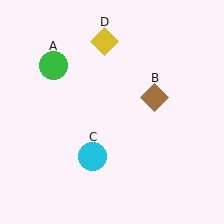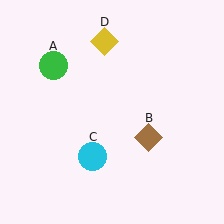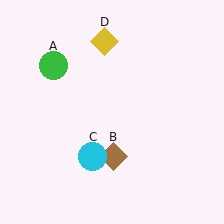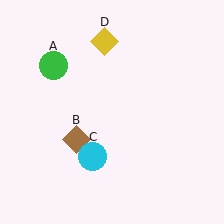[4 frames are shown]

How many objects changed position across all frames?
1 object changed position: brown diamond (object B).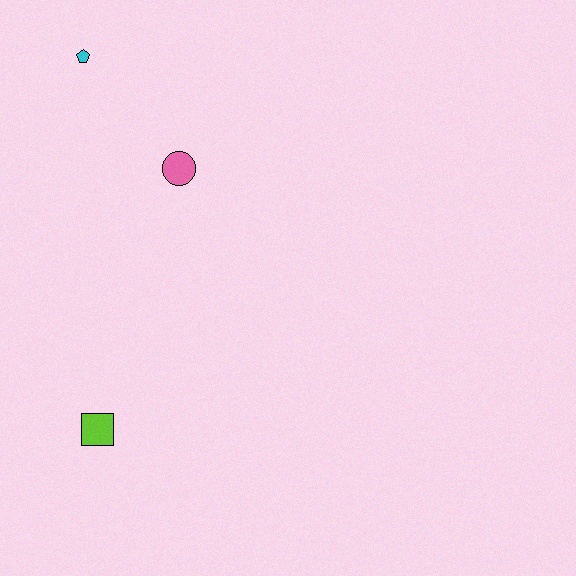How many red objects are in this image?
There are no red objects.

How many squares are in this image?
There is 1 square.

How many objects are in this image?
There are 3 objects.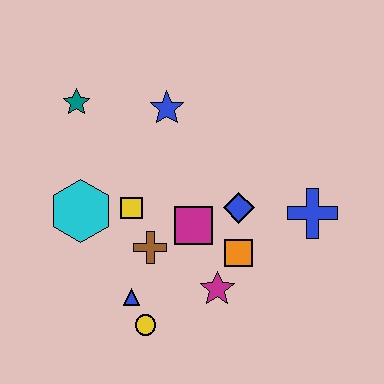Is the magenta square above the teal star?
No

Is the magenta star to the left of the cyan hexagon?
No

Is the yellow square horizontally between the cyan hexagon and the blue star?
Yes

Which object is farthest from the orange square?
The teal star is farthest from the orange square.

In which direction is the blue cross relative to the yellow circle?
The blue cross is to the right of the yellow circle.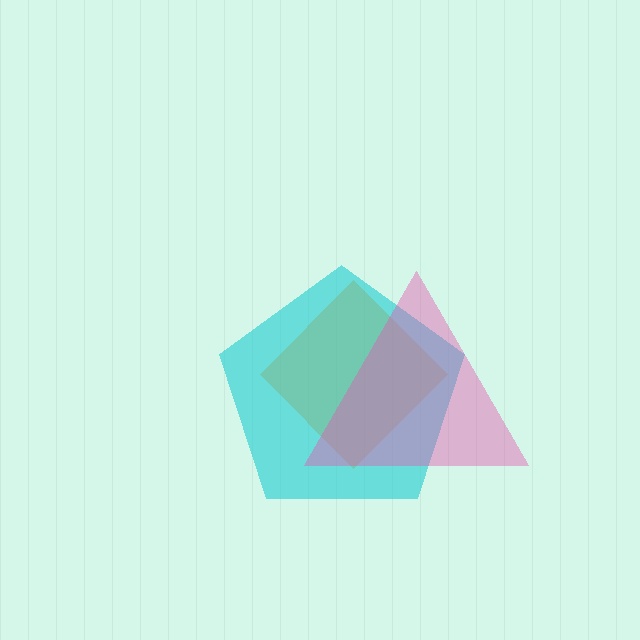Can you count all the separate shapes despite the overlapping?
Yes, there are 3 separate shapes.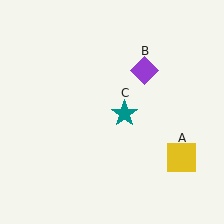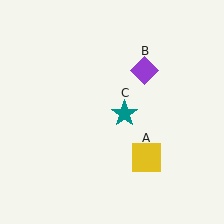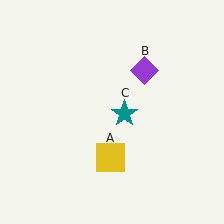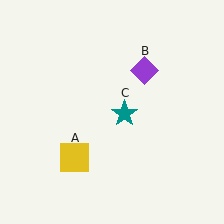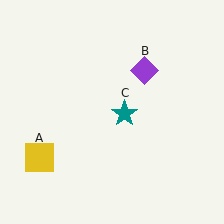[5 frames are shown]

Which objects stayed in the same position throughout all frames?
Purple diamond (object B) and teal star (object C) remained stationary.